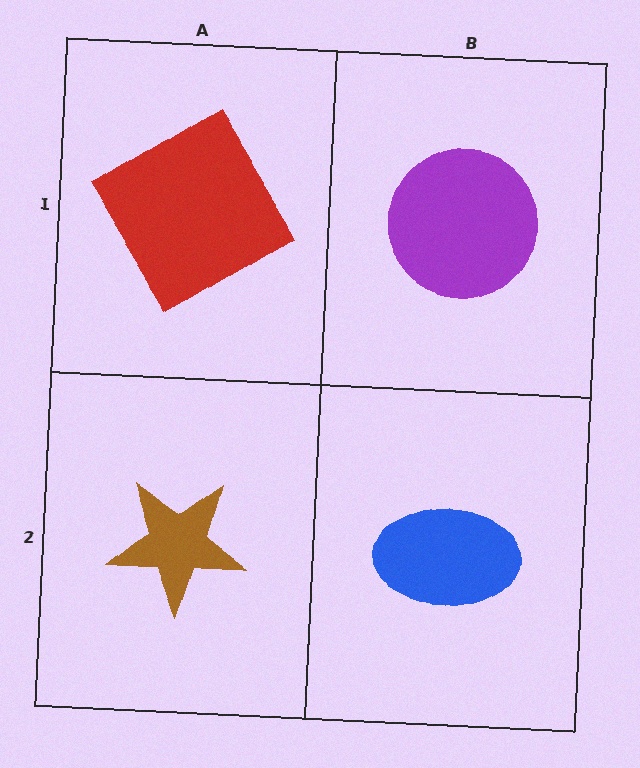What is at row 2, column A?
A brown star.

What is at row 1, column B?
A purple circle.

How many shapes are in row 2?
2 shapes.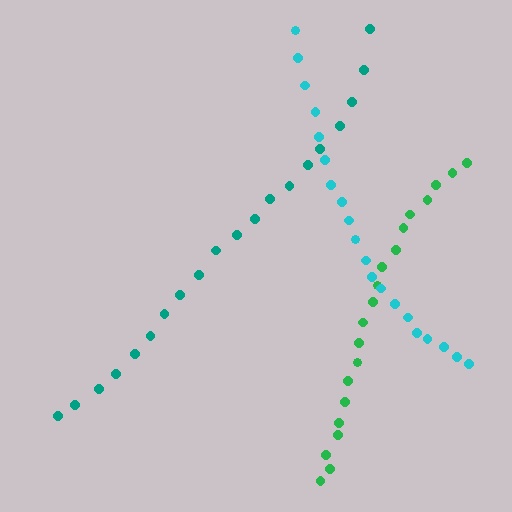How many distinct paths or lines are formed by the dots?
There are 3 distinct paths.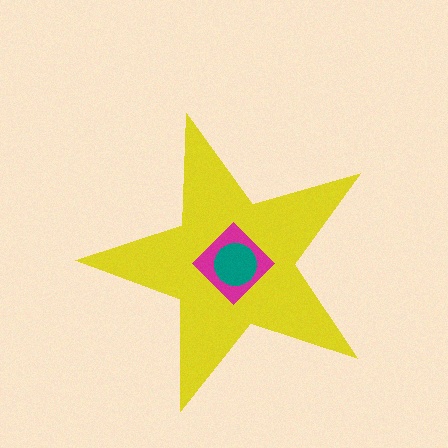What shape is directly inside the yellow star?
The magenta diamond.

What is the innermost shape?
The teal circle.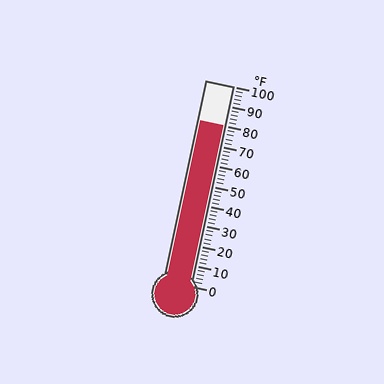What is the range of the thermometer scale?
The thermometer scale ranges from 0°F to 100°F.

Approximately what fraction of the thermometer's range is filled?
The thermometer is filled to approximately 80% of its range.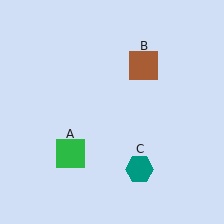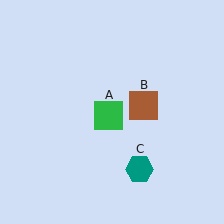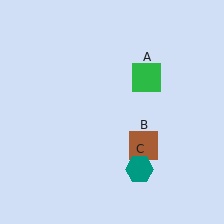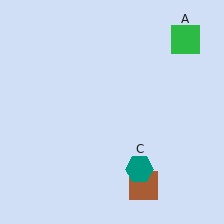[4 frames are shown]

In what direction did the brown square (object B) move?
The brown square (object B) moved down.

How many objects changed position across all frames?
2 objects changed position: green square (object A), brown square (object B).